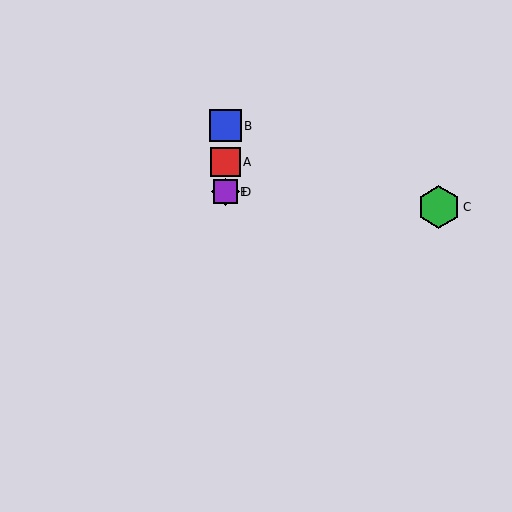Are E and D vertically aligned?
Yes, both are at x≈226.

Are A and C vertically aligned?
No, A is at x≈226 and C is at x≈439.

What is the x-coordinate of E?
Object E is at x≈226.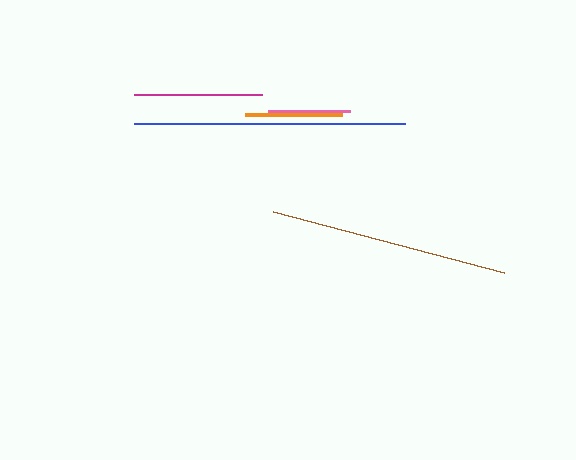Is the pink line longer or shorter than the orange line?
The orange line is longer than the pink line.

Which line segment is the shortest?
The pink line is the shortest at approximately 82 pixels.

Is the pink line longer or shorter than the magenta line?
The magenta line is longer than the pink line.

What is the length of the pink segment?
The pink segment is approximately 82 pixels long.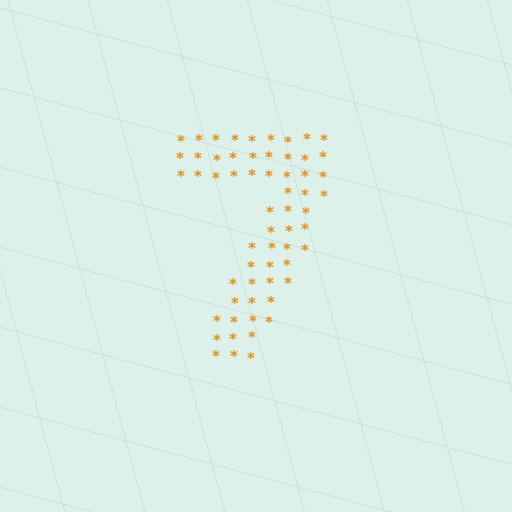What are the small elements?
The small elements are asterisks.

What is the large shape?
The large shape is the digit 7.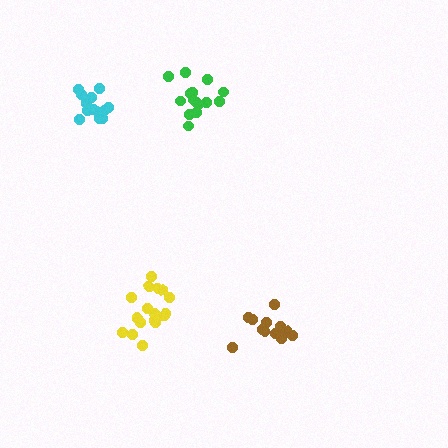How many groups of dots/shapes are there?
There are 4 groups.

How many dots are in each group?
Group 1: 16 dots, Group 2: 14 dots, Group 3: 18 dots, Group 4: 14 dots (62 total).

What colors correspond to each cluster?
The clusters are colored: green, cyan, yellow, brown.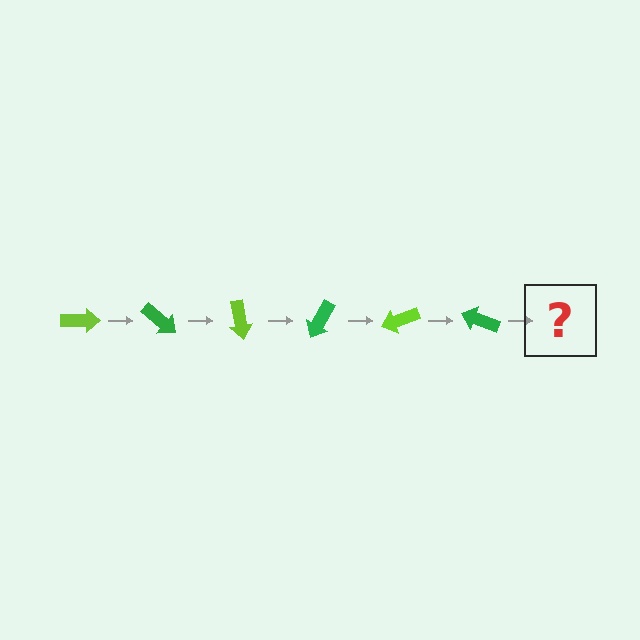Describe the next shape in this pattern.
It should be a lime arrow, rotated 240 degrees from the start.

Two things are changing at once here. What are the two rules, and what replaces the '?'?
The two rules are that it rotates 40 degrees each step and the color cycles through lime and green. The '?' should be a lime arrow, rotated 240 degrees from the start.